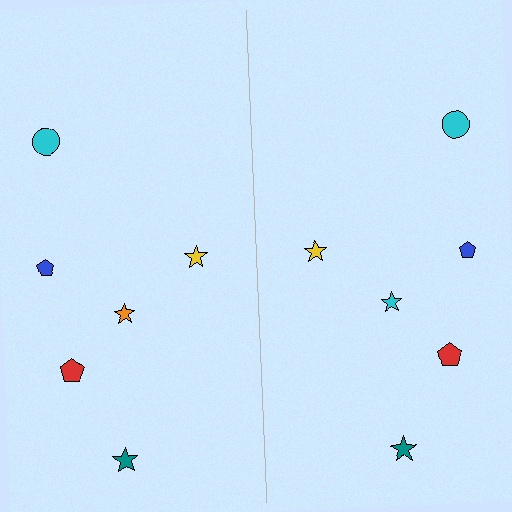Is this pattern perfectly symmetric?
No, the pattern is not perfectly symmetric. The cyan star on the right side breaks the symmetry — its mirror counterpart is orange.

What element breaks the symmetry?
The cyan star on the right side breaks the symmetry — its mirror counterpart is orange.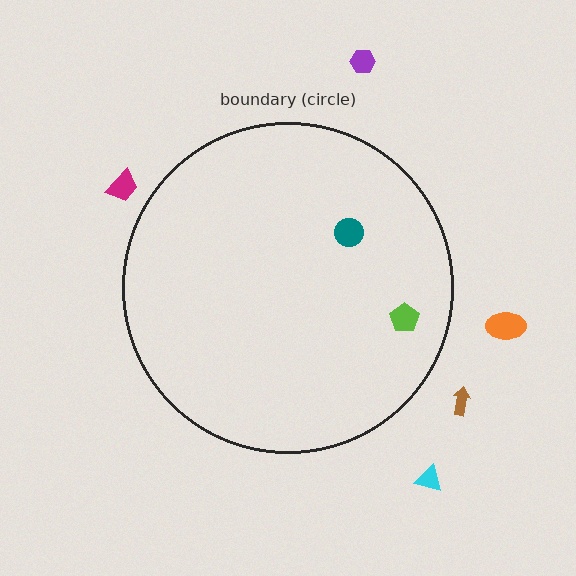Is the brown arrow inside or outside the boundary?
Outside.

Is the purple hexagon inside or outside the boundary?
Outside.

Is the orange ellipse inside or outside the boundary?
Outside.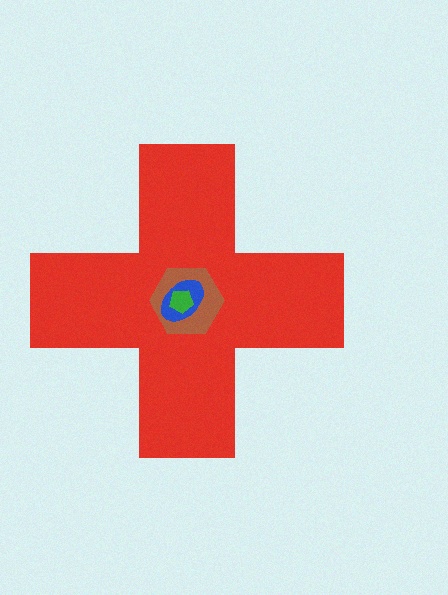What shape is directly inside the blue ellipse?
The green pentagon.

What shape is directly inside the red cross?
The brown hexagon.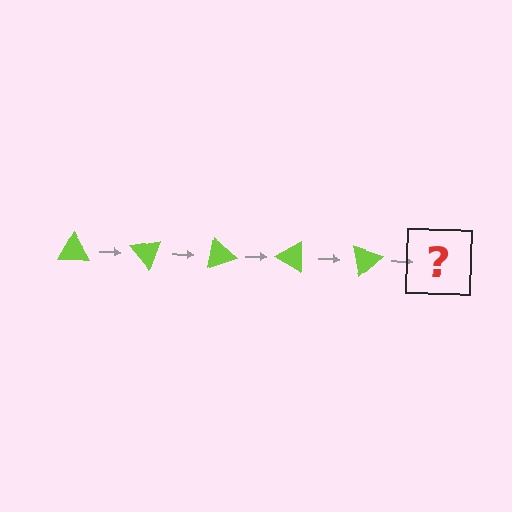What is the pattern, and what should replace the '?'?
The pattern is that the triangle rotates 50 degrees each step. The '?' should be a lime triangle rotated 250 degrees.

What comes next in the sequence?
The next element should be a lime triangle rotated 250 degrees.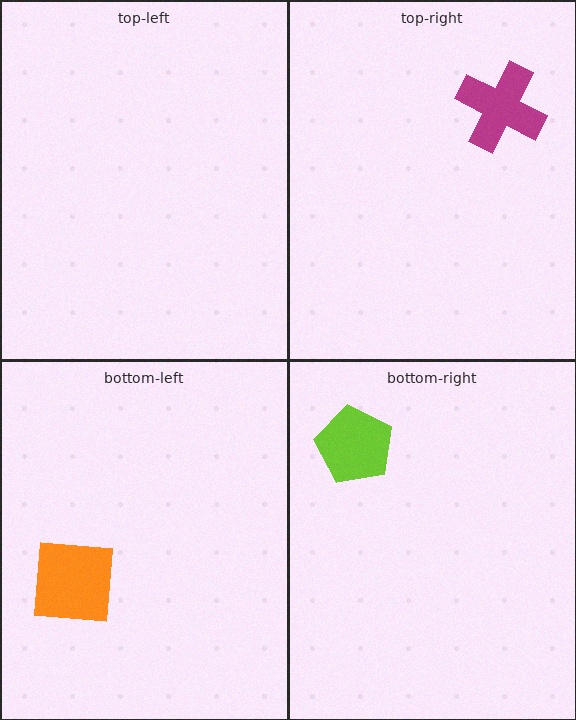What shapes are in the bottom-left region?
The orange square.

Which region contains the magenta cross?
The top-right region.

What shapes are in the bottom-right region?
The lime pentagon.